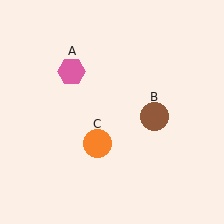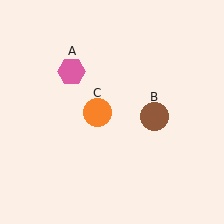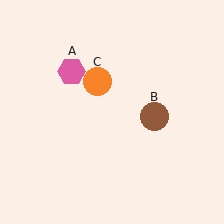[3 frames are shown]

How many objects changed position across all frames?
1 object changed position: orange circle (object C).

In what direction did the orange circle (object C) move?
The orange circle (object C) moved up.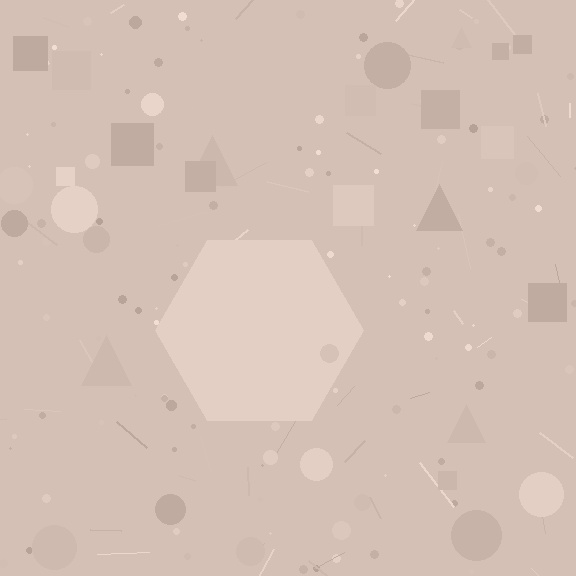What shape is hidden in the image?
A hexagon is hidden in the image.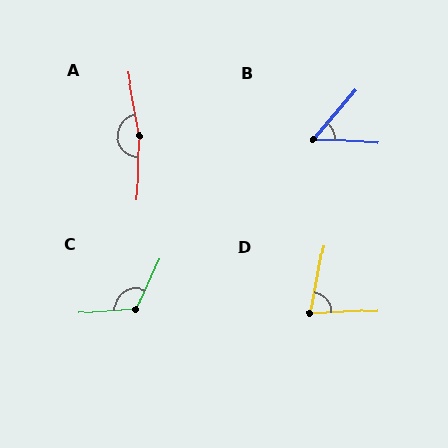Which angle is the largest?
A, at approximately 169 degrees.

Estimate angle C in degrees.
Approximately 119 degrees.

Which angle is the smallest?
B, at approximately 52 degrees.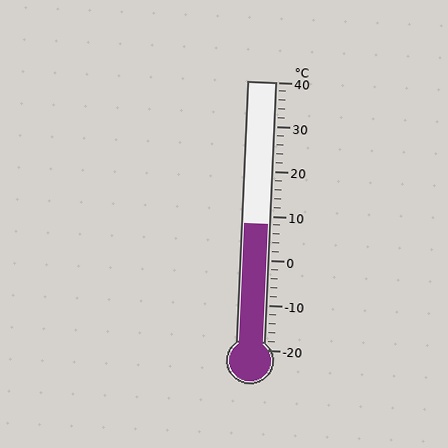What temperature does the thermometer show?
The thermometer shows approximately 8°C.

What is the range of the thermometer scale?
The thermometer scale ranges from -20°C to 40°C.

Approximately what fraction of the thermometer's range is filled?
The thermometer is filled to approximately 45% of its range.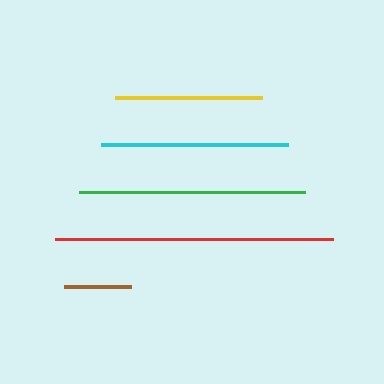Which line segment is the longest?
The red line is the longest at approximately 279 pixels.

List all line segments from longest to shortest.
From longest to shortest: red, green, cyan, yellow, brown.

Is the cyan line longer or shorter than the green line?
The green line is longer than the cyan line.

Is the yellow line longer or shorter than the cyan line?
The cyan line is longer than the yellow line.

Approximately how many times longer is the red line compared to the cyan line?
The red line is approximately 1.5 times the length of the cyan line.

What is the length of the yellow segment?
The yellow segment is approximately 147 pixels long.